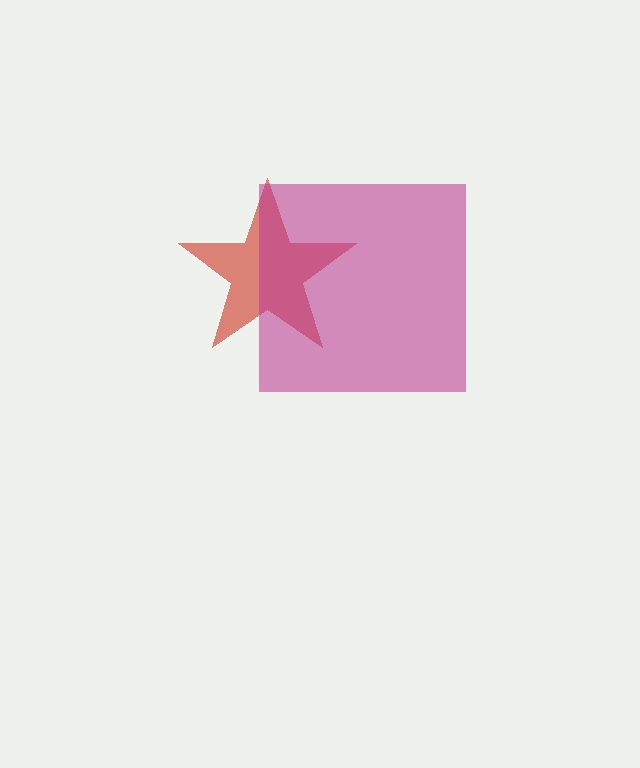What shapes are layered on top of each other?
The layered shapes are: a red star, a magenta square.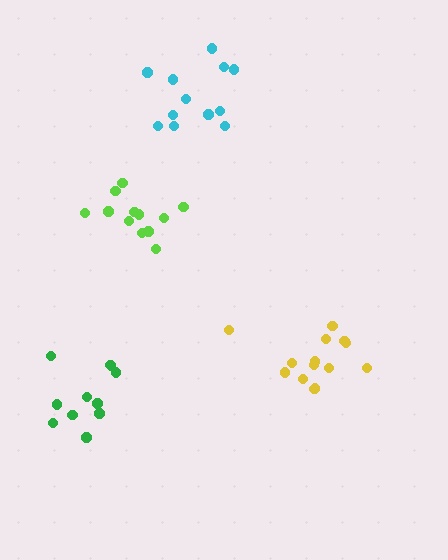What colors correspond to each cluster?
The clusters are colored: green, yellow, cyan, lime.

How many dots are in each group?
Group 1: 11 dots, Group 2: 14 dots, Group 3: 12 dots, Group 4: 12 dots (49 total).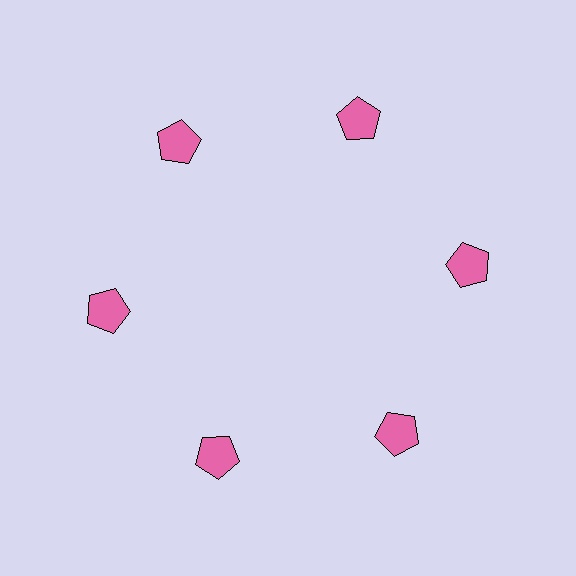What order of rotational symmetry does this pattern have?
This pattern has 6-fold rotational symmetry.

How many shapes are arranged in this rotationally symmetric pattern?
There are 6 shapes, arranged in 6 groups of 1.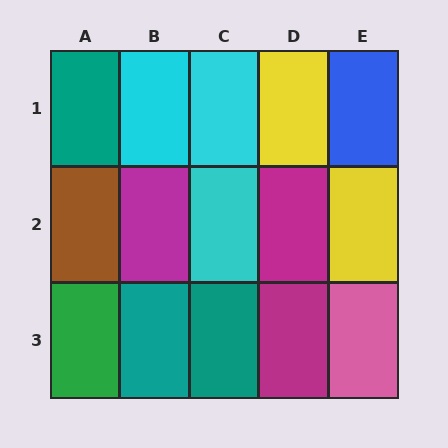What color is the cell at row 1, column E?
Blue.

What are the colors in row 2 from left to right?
Brown, magenta, cyan, magenta, yellow.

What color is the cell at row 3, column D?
Magenta.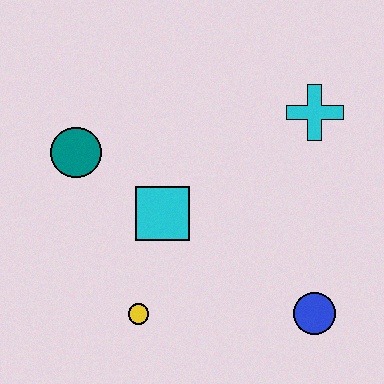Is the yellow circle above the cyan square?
No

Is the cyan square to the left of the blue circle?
Yes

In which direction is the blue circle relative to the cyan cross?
The blue circle is below the cyan cross.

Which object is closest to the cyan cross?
The cyan square is closest to the cyan cross.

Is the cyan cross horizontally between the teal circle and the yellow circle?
No